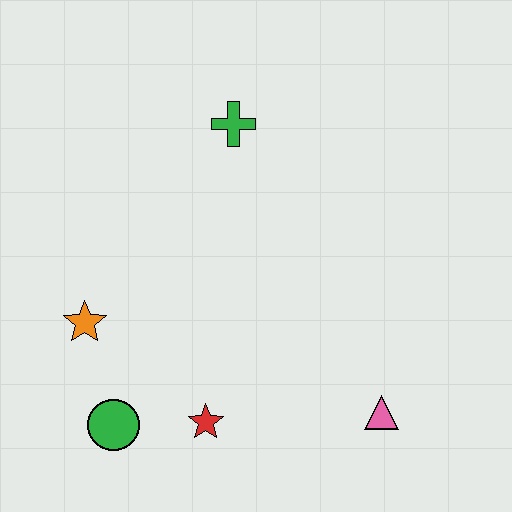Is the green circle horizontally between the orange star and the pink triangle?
Yes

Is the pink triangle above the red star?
Yes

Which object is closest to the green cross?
The orange star is closest to the green cross.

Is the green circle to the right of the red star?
No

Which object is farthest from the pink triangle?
The green cross is farthest from the pink triangle.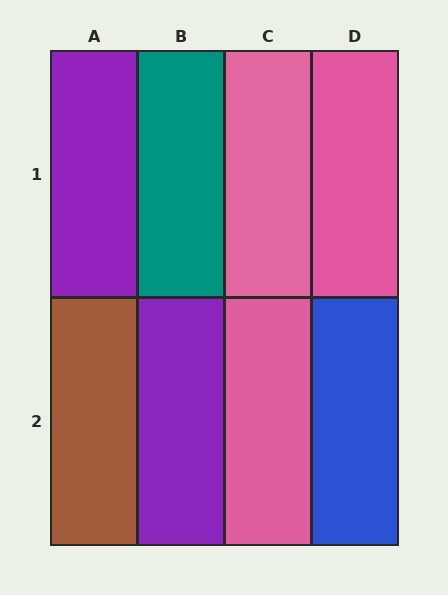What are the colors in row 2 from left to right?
Brown, purple, pink, blue.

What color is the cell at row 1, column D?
Pink.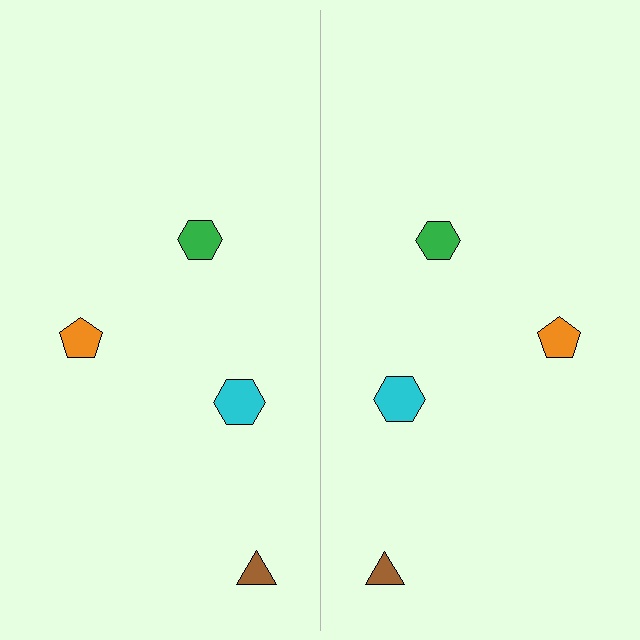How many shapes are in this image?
There are 8 shapes in this image.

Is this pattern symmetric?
Yes, this pattern has bilateral (reflection) symmetry.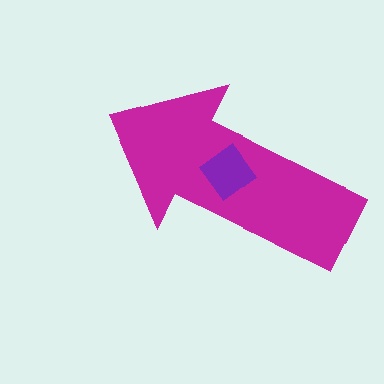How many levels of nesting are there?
2.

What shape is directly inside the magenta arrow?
The purple diamond.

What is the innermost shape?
The purple diamond.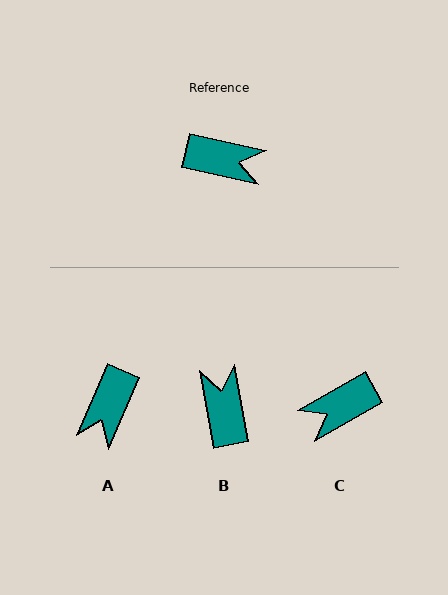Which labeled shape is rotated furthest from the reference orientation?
C, about 138 degrees away.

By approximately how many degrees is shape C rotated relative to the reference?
Approximately 138 degrees clockwise.